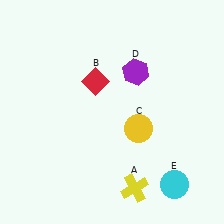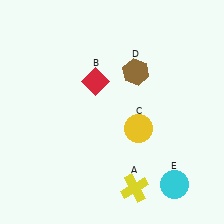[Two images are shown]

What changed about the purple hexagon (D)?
In Image 1, D is purple. In Image 2, it changed to brown.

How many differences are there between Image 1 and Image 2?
There is 1 difference between the two images.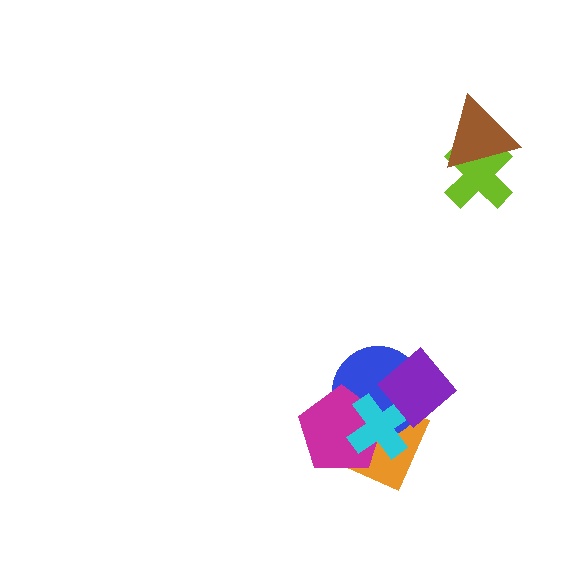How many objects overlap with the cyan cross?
4 objects overlap with the cyan cross.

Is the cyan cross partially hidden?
Yes, it is partially covered by another shape.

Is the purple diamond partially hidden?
No, no other shape covers it.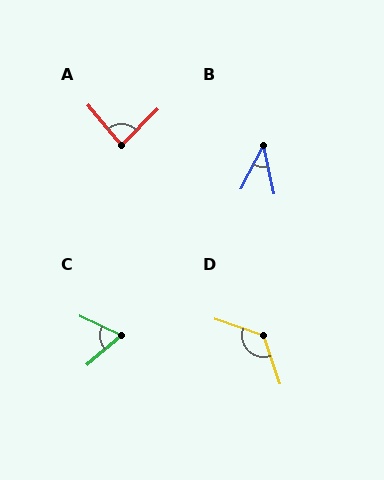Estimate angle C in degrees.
Approximately 65 degrees.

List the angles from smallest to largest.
B (39°), C (65°), A (84°), D (128°).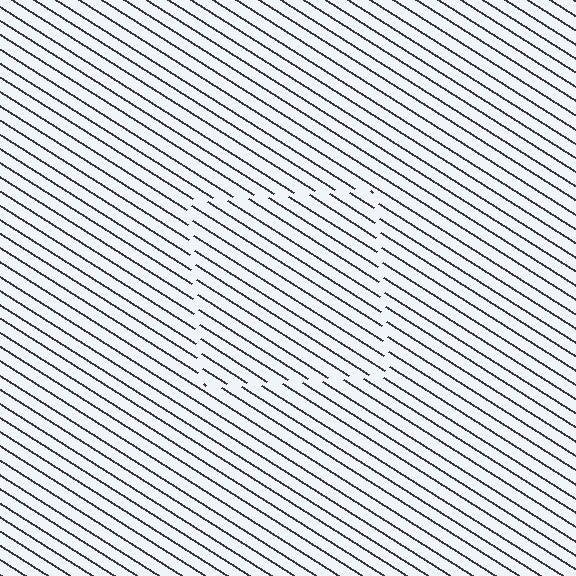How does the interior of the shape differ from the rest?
The interior of the shape contains the same grating, shifted by half a period — the contour is defined by the phase discontinuity where line-ends from the inner and outer gratings abut.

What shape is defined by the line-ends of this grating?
An illusory square. The interior of the shape contains the same grating, shifted by half a period — the contour is defined by the phase discontinuity where line-ends from the inner and outer gratings abut.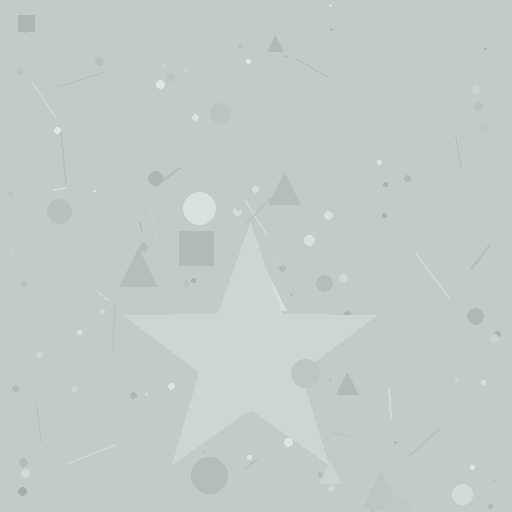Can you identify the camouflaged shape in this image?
The camouflaged shape is a star.